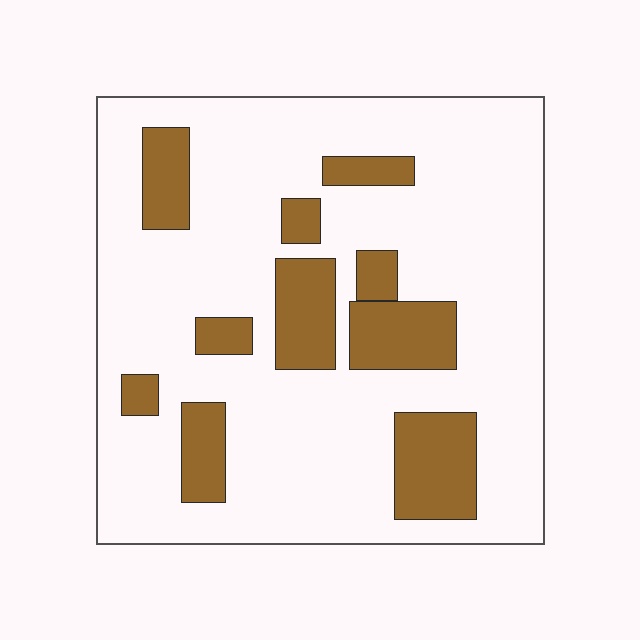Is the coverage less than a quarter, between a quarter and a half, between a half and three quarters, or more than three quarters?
Less than a quarter.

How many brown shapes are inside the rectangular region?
10.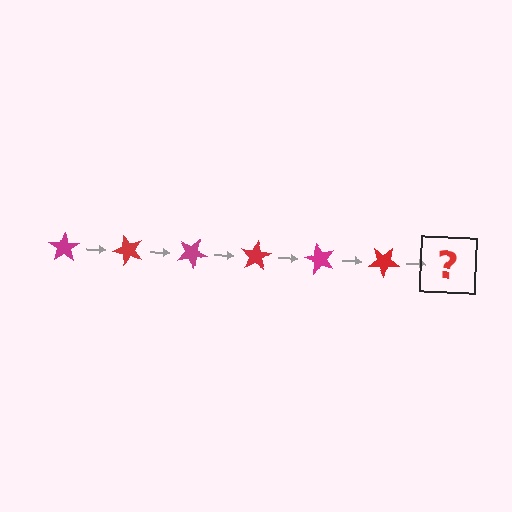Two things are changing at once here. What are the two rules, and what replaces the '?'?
The two rules are that it rotates 50 degrees each step and the color cycles through magenta and red. The '?' should be a magenta star, rotated 300 degrees from the start.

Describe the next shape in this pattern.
It should be a magenta star, rotated 300 degrees from the start.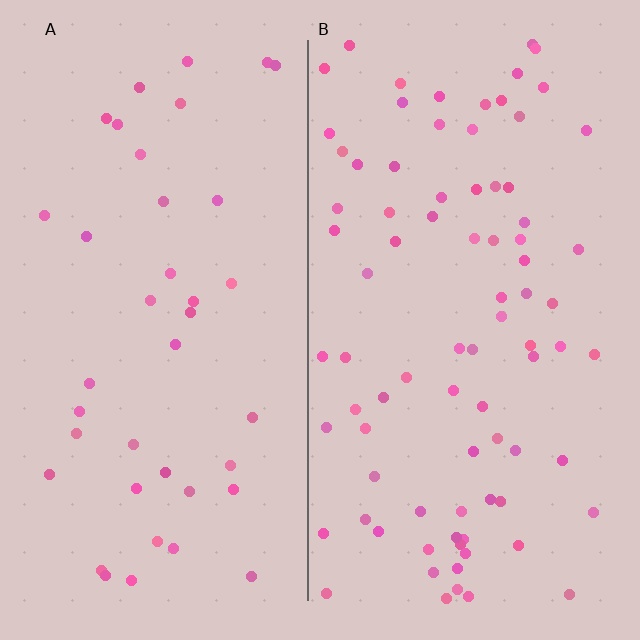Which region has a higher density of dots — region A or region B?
B (the right).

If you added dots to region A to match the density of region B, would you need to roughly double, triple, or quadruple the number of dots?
Approximately double.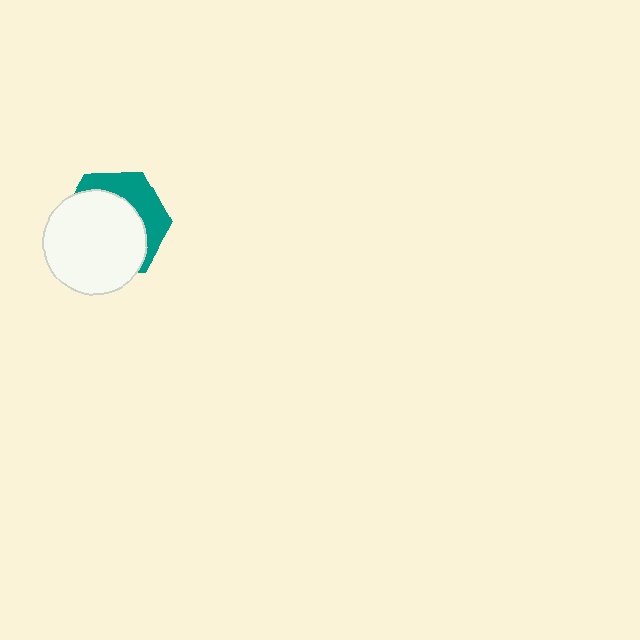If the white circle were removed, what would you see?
You would see the complete teal hexagon.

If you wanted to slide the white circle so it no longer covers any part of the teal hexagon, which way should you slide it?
Slide it toward the lower-left — that is the most direct way to separate the two shapes.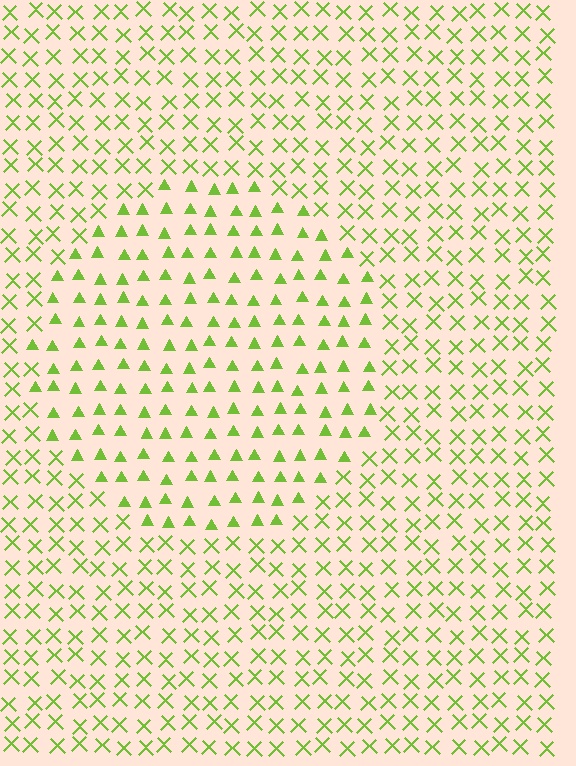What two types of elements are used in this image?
The image uses triangles inside the circle region and X marks outside it.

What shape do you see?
I see a circle.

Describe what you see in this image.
The image is filled with small lime elements arranged in a uniform grid. A circle-shaped region contains triangles, while the surrounding area contains X marks. The boundary is defined purely by the change in element shape.